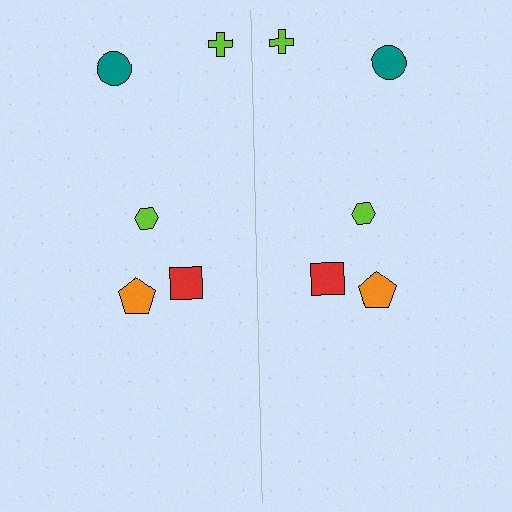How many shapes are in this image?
There are 10 shapes in this image.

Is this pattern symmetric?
Yes, this pattern has bilateral (reflection) symmetry.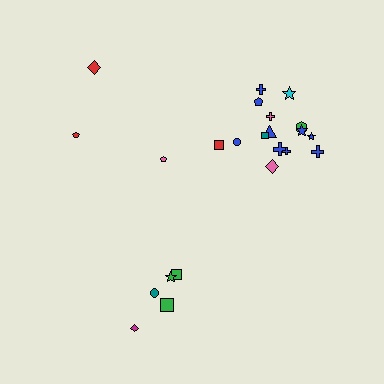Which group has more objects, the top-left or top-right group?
The top-right group.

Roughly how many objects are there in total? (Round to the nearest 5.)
Roughly 25 objects in total.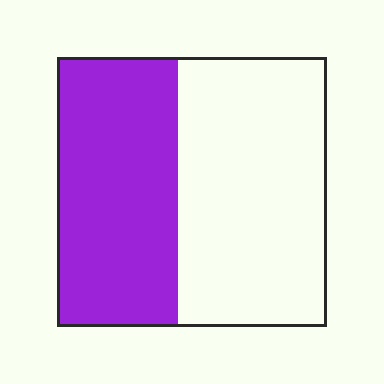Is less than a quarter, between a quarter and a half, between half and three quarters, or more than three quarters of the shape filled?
Between a quarter and a half.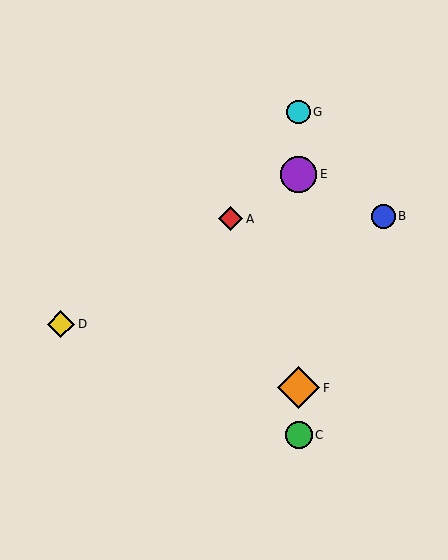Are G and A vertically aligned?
No, G is at x≈299 and A is at x≈231.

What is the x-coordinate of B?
Object B is at x≈383.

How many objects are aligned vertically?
4 objects (C, E, F, G) are aligned vertically.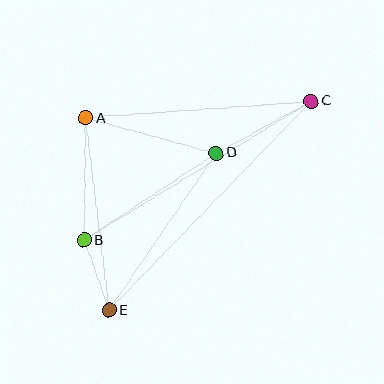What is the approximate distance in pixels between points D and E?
The distance between D and E is approximately 190 pixels.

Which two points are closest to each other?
Points B and E are closest to each other.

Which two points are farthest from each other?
Points C and E are farthest from each other.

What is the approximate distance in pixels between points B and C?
The distance between B and C is approximately 266 pixels.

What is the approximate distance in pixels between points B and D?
The distance between B and D is approximately 158 pixels.